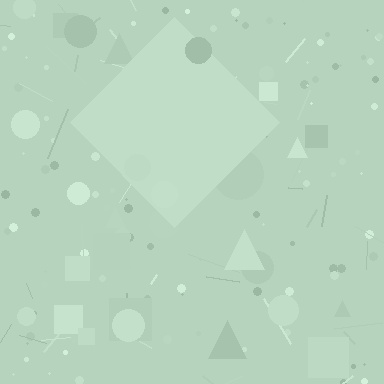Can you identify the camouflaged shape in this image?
The camouflaged shape is a diamond.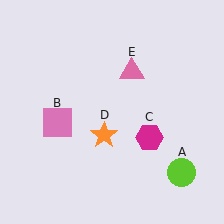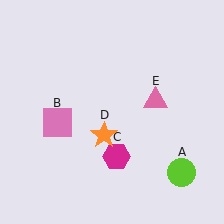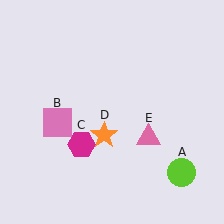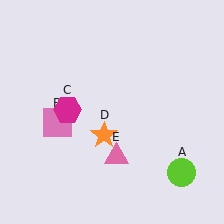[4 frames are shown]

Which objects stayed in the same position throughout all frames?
Lime circle (object A) and pink square (object B) and orange star (object D) remained stationary.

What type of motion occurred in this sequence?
The magenta hexagon (object C), pink triangle (object E) rotated clockwise around the center of the scene.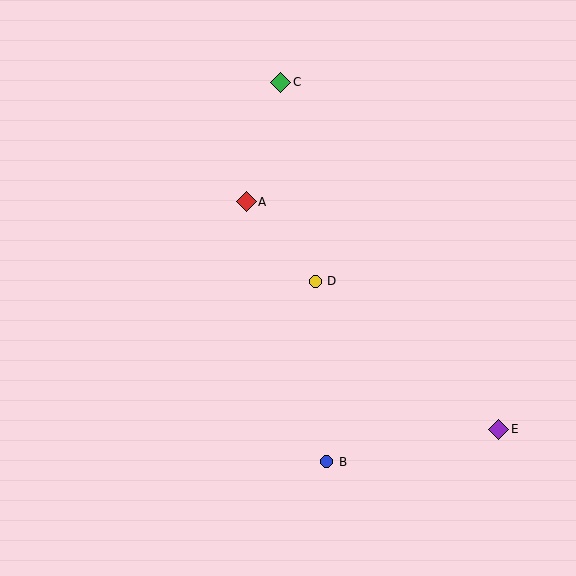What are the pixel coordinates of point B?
Point B is at (327, 462).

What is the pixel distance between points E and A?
The distance between E and A is 340 pixels.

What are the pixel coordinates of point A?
Point A is at (246, 202).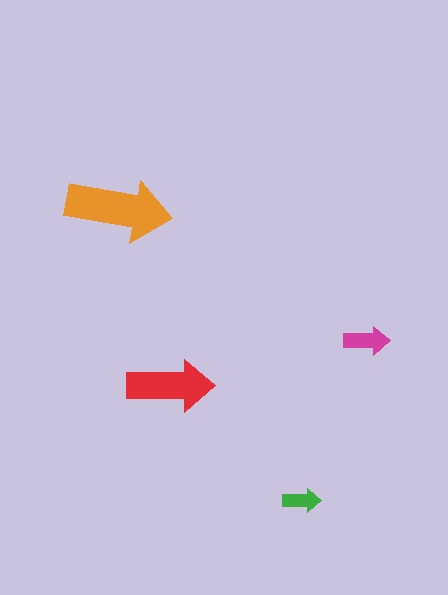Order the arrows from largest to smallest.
the orange one, the red one, the magenta one, the green one.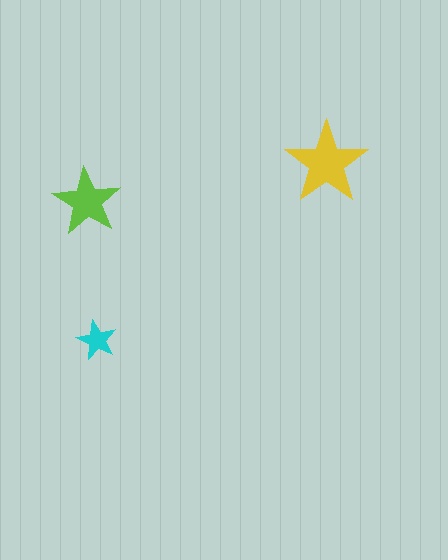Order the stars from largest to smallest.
the yellow one, the lime one, the cyan one.